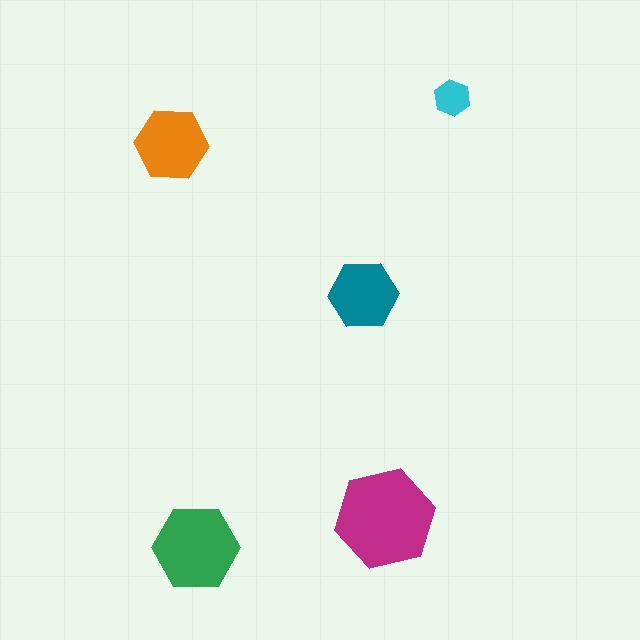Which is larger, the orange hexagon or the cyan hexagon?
The orange one.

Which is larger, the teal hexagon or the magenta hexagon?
The magenta one.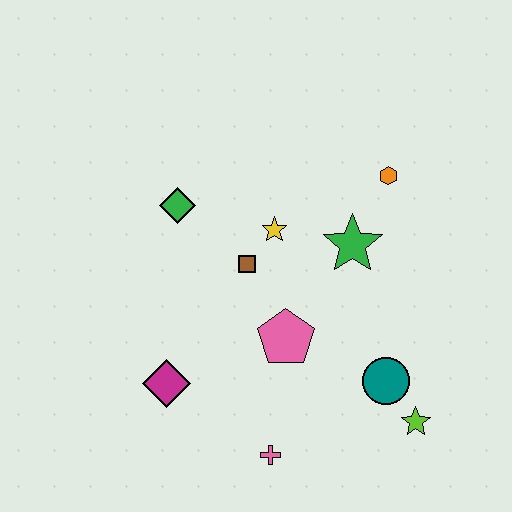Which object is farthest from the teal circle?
The green diamond is farthest from the teal circle.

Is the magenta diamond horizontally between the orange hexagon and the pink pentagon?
No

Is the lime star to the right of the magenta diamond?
Yes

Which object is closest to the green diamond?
The brown square is closest to the green diamond.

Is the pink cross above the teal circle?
No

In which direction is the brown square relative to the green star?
The brown square is to the left of the green star.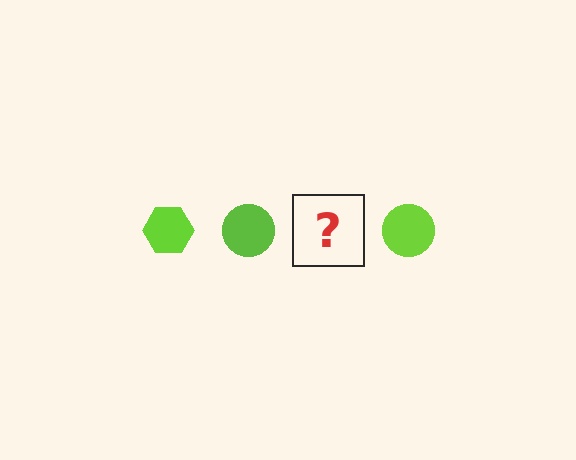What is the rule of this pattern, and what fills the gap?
The rule is that the pattern cycles through hexagon, circle shapes in lime. The gap should be filled with a lime hexagon.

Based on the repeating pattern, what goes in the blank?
The blank should be a lime hexagon.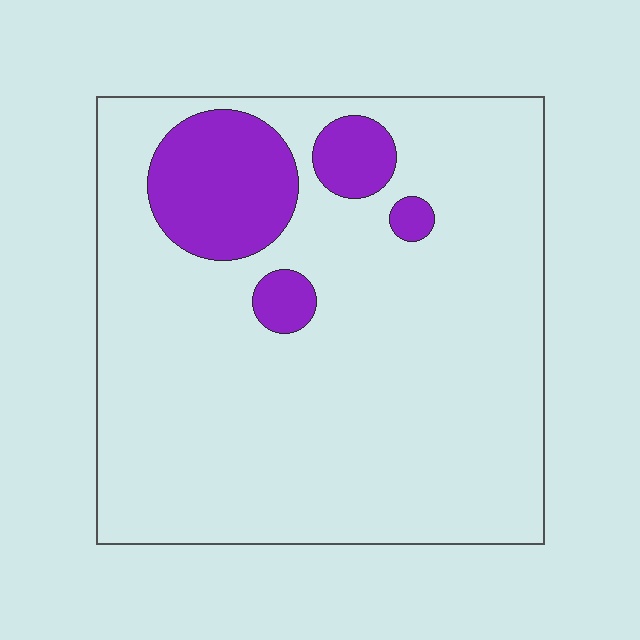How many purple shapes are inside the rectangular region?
4.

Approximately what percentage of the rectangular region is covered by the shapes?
Approximately 15%.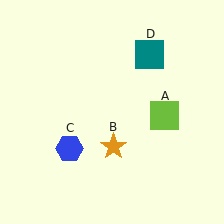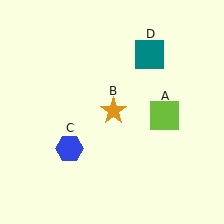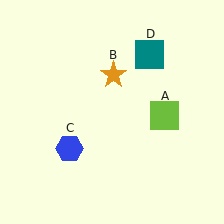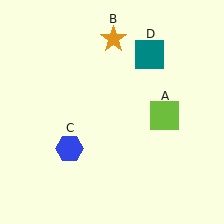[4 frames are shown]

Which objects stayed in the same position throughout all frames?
Lime square (object A) and blue hexagon (object C) and teal square (object D) remained stationary.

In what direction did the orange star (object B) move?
The orange star (object B) moved up.